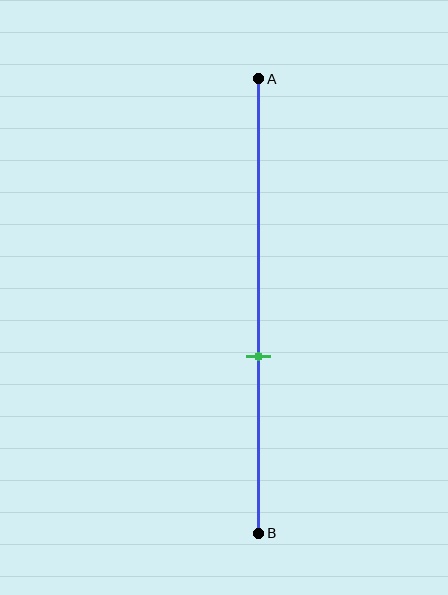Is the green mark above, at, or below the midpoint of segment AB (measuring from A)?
The green mark is below the midpoint of segment AB.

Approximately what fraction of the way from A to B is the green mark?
The green mark is approximately 60% of the way from A to B.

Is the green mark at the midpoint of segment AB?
No, the mark is at about 60% from A, not at the 50% midpoint.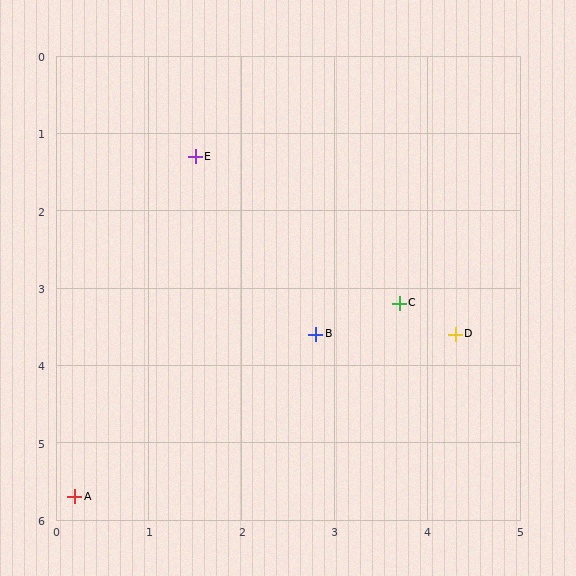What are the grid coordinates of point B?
Point B is at approximately (2.8, 3.6).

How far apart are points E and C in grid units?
Points E and C are about 2.9 grid units apart.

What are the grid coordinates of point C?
Point C is at approximately (3.7, 3.2).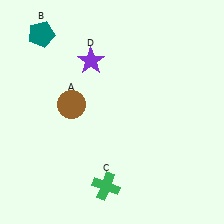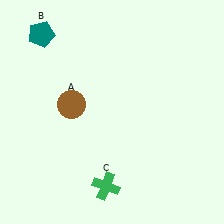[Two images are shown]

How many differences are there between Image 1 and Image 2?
There is 1 difference between the two images.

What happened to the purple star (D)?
The purple star (D) was removed in Image 2. It was in the top-left area of Image 1.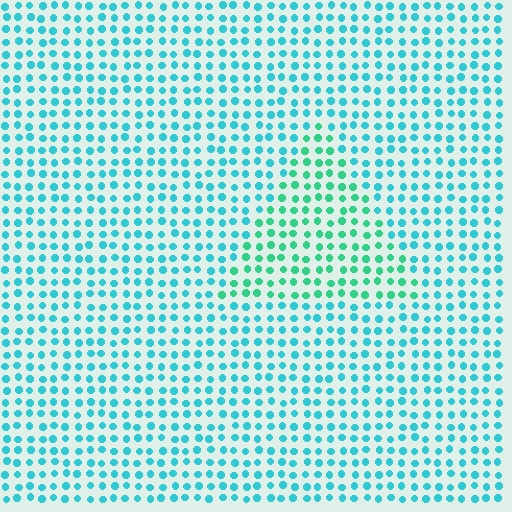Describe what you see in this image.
The image is filled with small cyan elements in a uniform arrangement. A triangle-shaped region is visible where the elements are tinted to a slightly different hue, forming a subtle color boundary.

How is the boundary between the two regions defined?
The boundary is defined purely by a slight shift in hue (about 31 degrees). Spacing, size, and orientation are identical on both sides.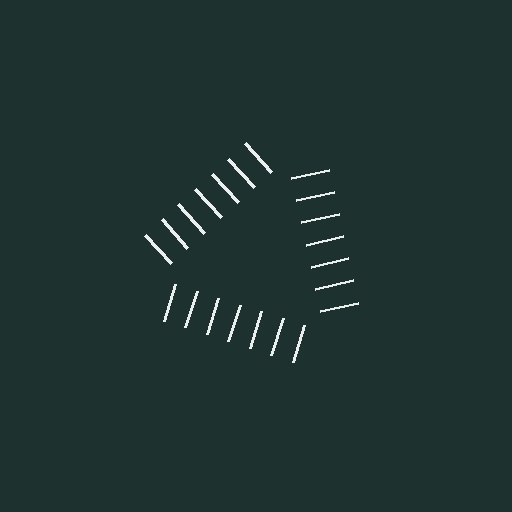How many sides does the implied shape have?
3 sides — the line-ends trace a triangle.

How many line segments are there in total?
21 — 7 along each of the 3 edges.